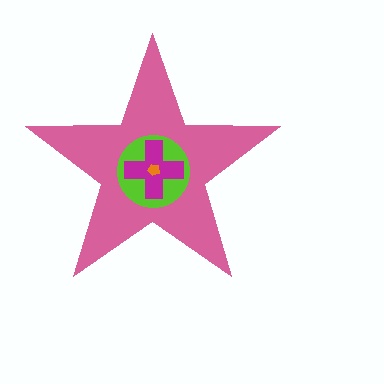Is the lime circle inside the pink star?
Yes.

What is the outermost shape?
The pink star.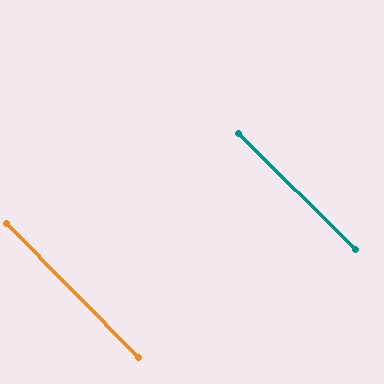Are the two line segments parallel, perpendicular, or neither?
Parallel — their directions differ by only 0.6°.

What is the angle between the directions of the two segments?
Approximately 1 degree.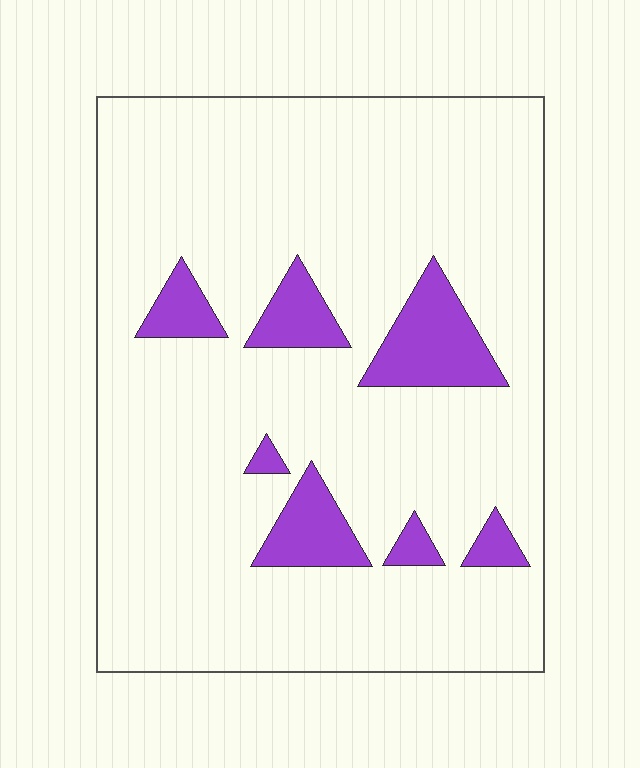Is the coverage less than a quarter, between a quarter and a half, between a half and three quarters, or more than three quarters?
Less than a quarter.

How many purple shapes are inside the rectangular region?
7.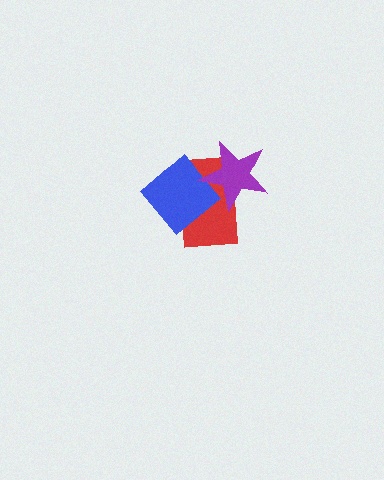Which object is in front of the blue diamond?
The purple star is in front of the blue diamond.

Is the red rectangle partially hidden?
Yes, it is partially covered by another shape.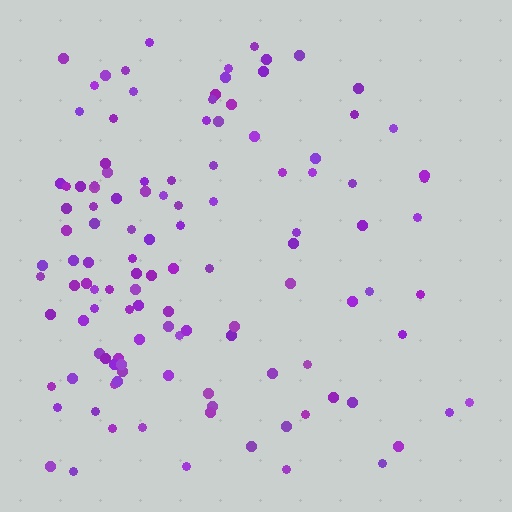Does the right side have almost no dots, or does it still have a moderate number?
Still a moderate number, just noticeably fewer than the left.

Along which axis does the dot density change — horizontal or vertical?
Horizontal.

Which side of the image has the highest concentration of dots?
The left.